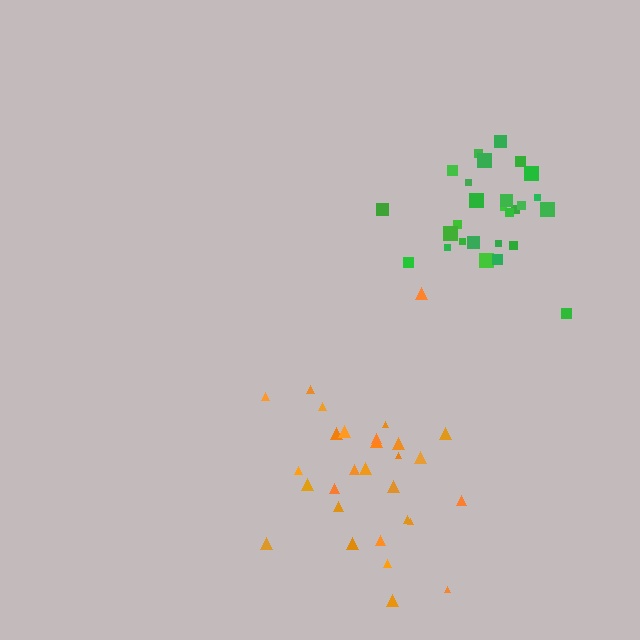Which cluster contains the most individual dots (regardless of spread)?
Orange (29).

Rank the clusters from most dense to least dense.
green, orange.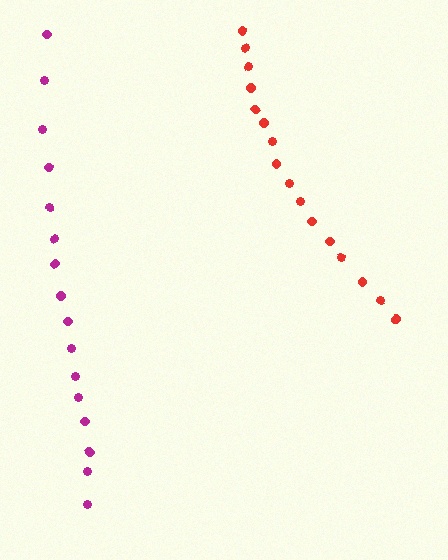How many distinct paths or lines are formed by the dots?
There are 2 distinct paths.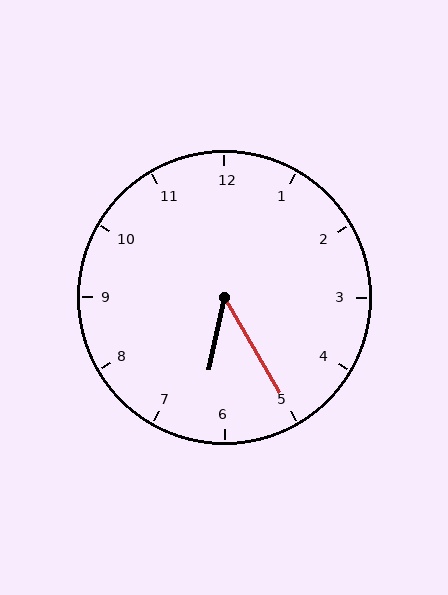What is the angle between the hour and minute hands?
Approximately 42 degrees.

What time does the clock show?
6:25.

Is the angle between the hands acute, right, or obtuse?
It is acute.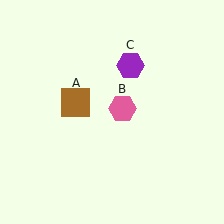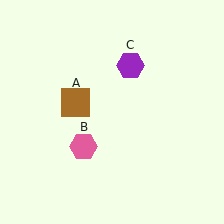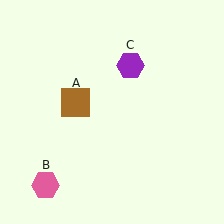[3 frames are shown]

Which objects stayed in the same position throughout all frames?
Brown square (object A) and purple hexagon (object C) remained stationary.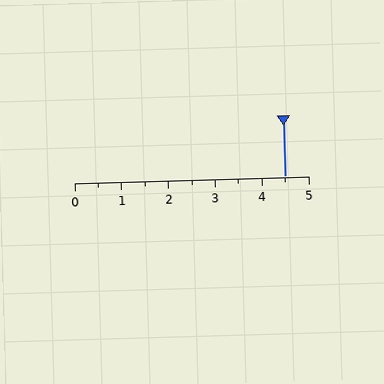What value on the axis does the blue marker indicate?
The marker indicates approximately 4.5.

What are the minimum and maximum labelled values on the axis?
The axis runs from 0 to 5.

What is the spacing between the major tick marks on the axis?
The major ticks are spaced 1 apart.